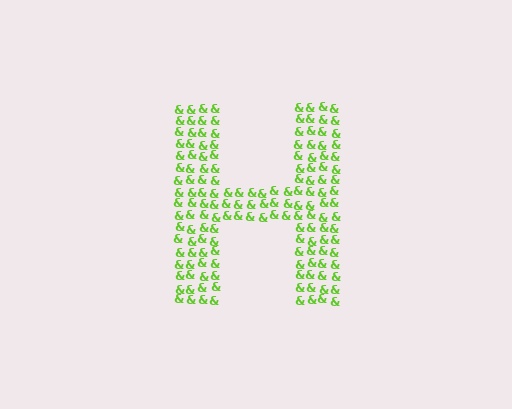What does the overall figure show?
The overall figure shows the letter H.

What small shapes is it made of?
It is made of small ampersands.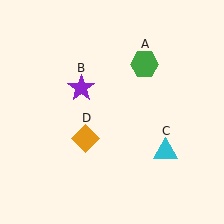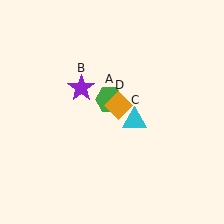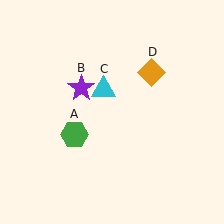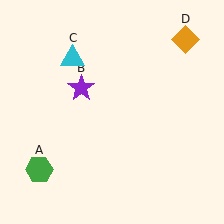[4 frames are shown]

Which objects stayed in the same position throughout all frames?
Purple star (object B) remained stationary.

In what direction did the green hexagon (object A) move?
The green hexagon (object A) moved down and to the left.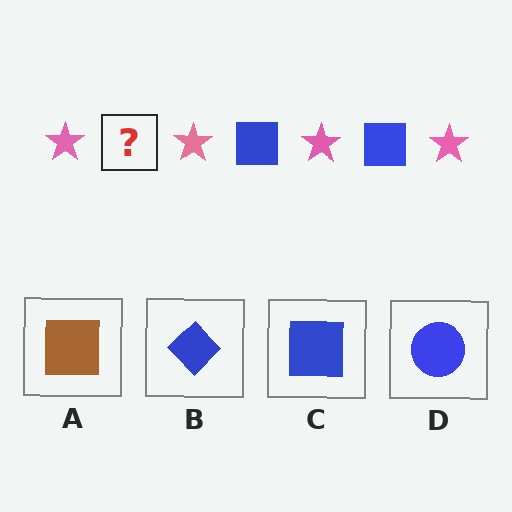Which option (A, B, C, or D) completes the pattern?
C.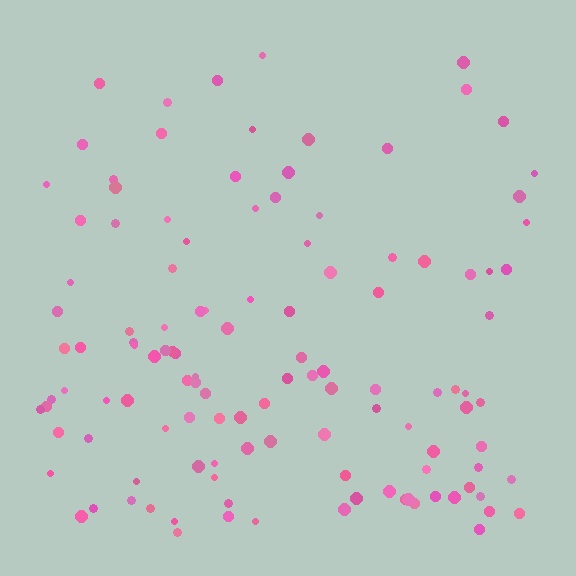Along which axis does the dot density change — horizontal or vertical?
Vertical.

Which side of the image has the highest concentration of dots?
The bottom.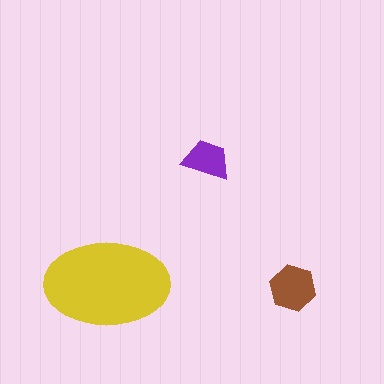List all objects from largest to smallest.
The yellow ellipse, the brown hexagon, the purple trapezoid.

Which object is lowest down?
The brown hexagon is bottommost.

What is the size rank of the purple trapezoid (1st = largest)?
3rd.